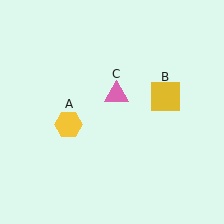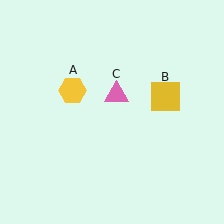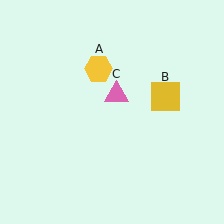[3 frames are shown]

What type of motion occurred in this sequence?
The yellow hexagon (object A) rotated clockwise around the center of the scene.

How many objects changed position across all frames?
1 object changed position: yellow hexagon (object A).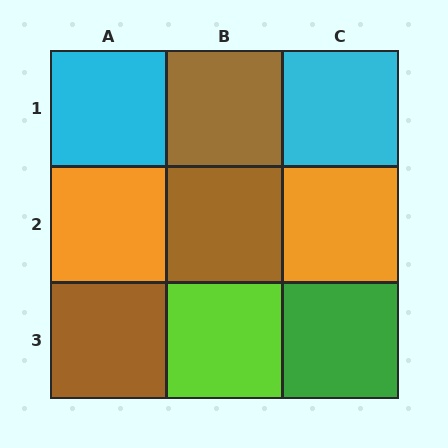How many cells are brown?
3 cells are brown.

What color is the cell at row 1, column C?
Cyan.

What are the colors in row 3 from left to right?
Brown, lime, green.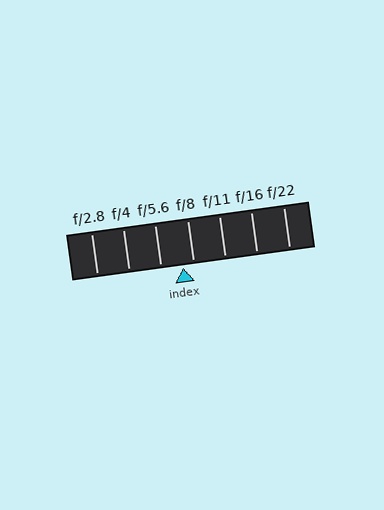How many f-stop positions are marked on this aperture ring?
There are 7 f-stop positions marked.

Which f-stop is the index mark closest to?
The index mark is closest to f/8.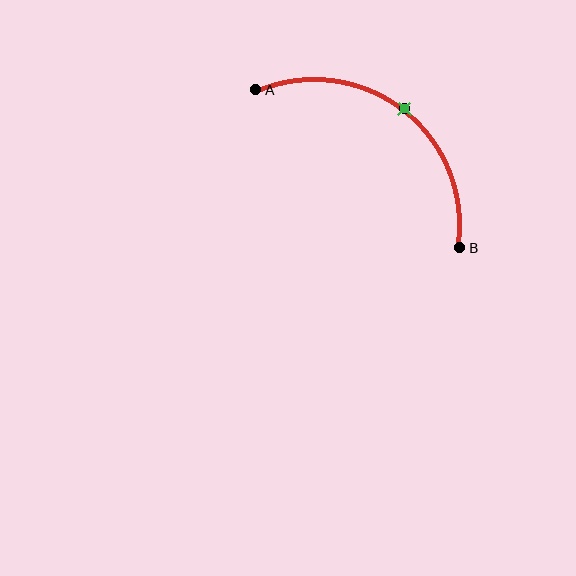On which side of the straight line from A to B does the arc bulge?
The arc bulges above and to the right of the straight line connecting A and B.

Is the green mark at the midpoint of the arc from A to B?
Yes. The green mark lies on the arc at equal arc-length from both A and B — it is the arc midpoint.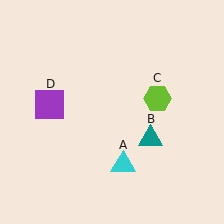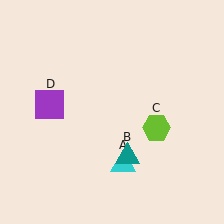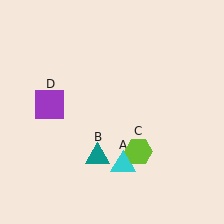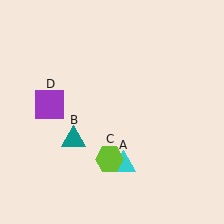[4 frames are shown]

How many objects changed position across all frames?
2 objects changed position: teal triangle (object B), lime hexagon (object C).